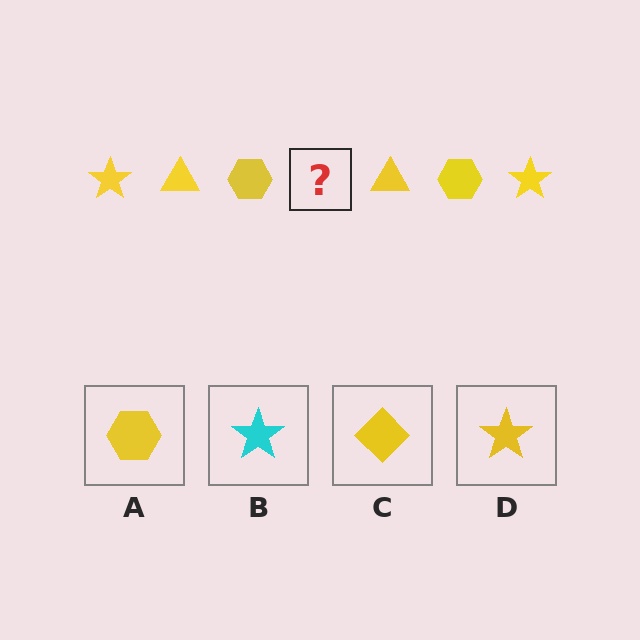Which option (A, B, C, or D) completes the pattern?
D.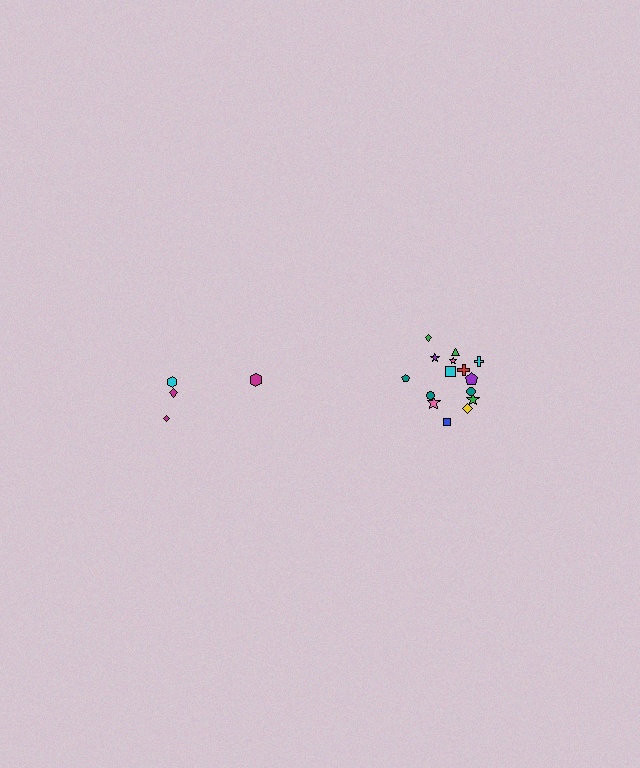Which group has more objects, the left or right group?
The right group.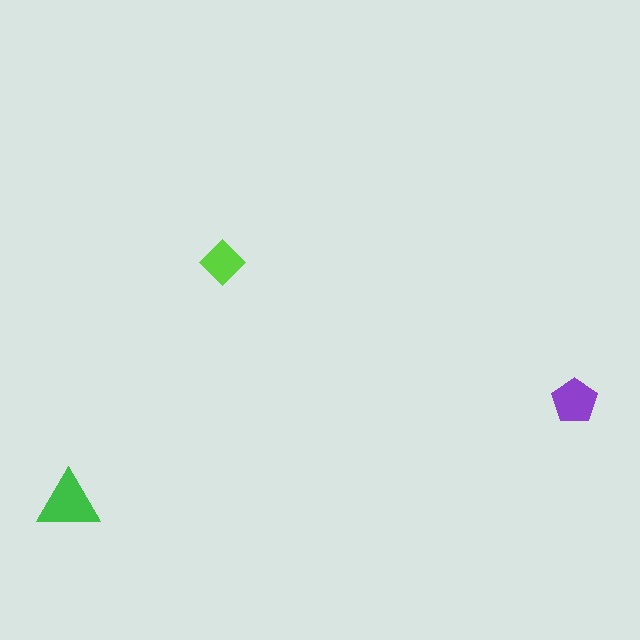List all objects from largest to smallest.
The green triangle, the purple pentagon, the lime diamond.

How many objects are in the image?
There are 3 objects in the image.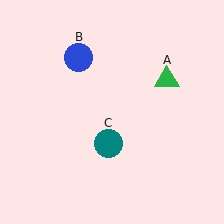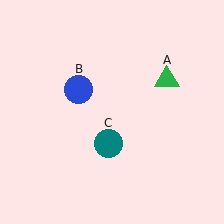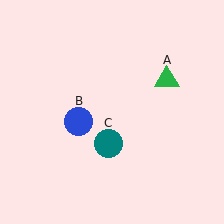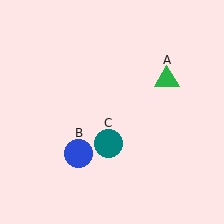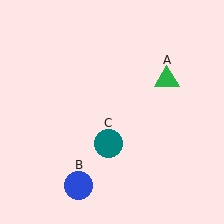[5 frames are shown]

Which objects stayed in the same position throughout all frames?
Green triangle (object A) and teal circle (object C) remained stationary.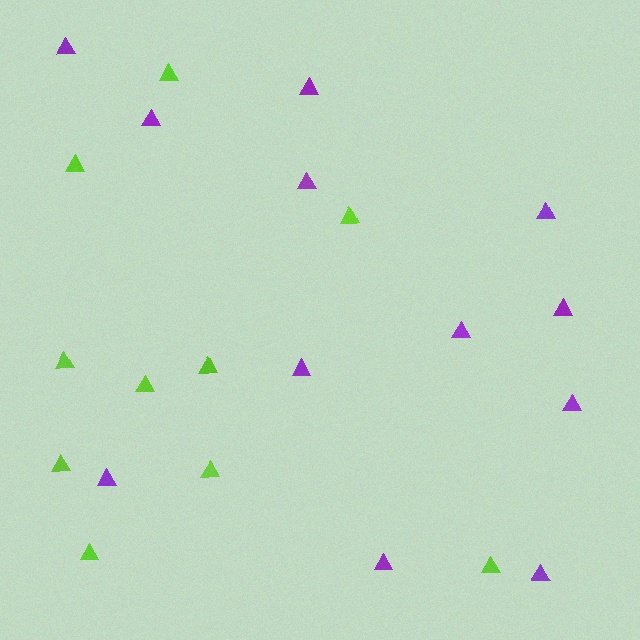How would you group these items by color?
There are 2 groups: one group of lime triangles (10) and one group of purple triangles (12).